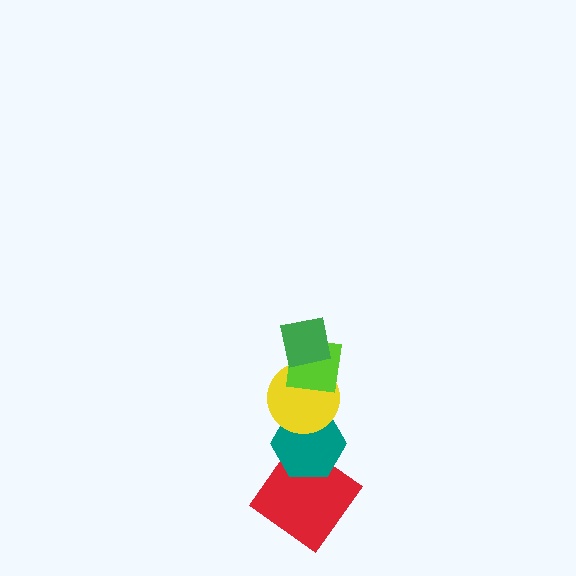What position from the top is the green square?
The green square is 1st from the top.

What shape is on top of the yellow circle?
The lime square is on top of the yellow circle.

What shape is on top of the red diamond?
The teal hexagon is on top of the red diamond.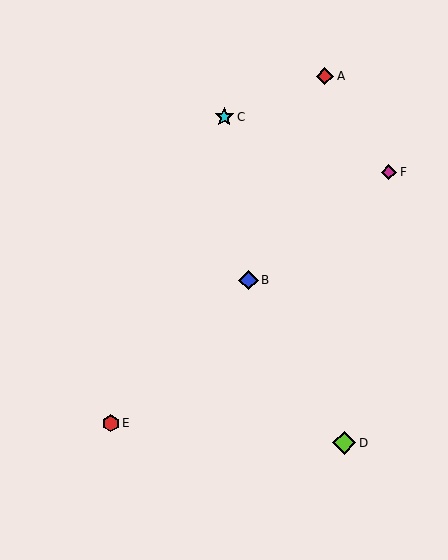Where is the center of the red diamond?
The center of the red diamond is at (325, 76).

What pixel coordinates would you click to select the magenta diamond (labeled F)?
Click at (389, 172) to select the magenta diamond F.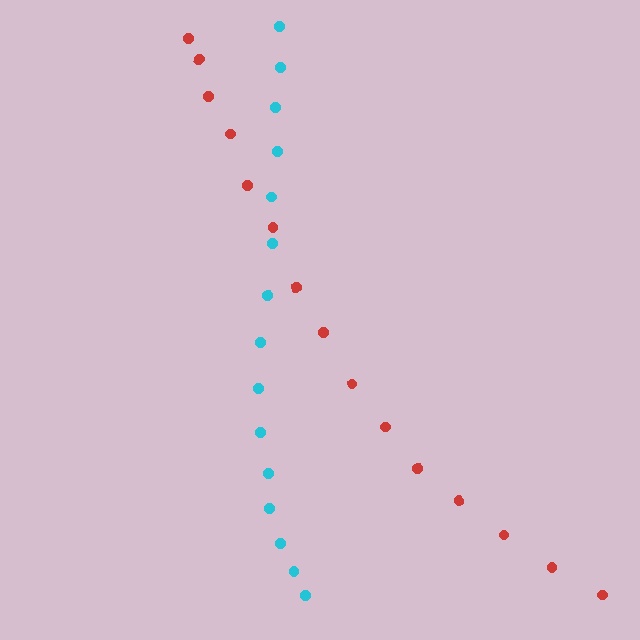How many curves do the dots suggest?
There are 2 distinct paths.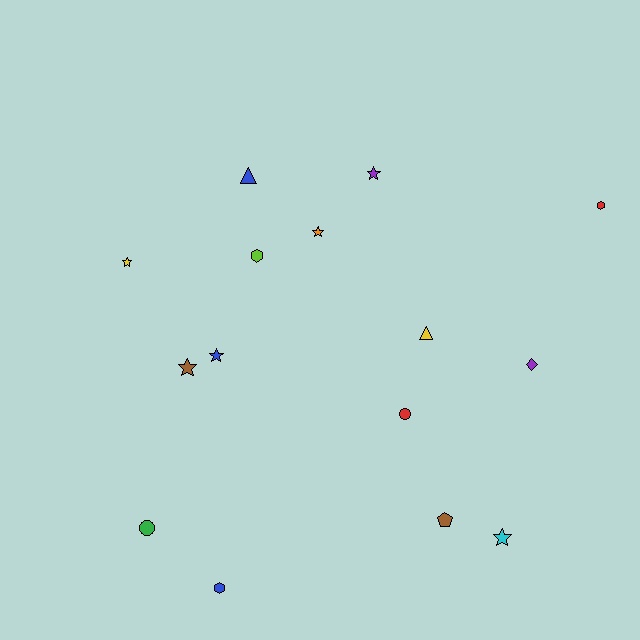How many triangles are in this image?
There are 2 triangles.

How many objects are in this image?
There are 15 objects.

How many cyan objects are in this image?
There is 1 cyan object.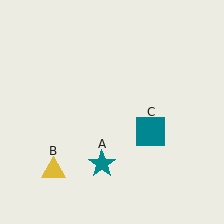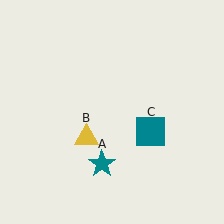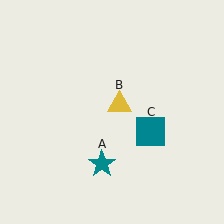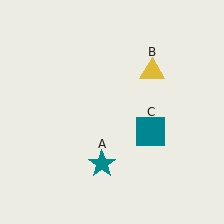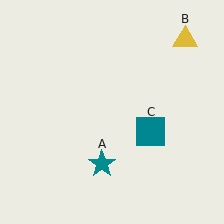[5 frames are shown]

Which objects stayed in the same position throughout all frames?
Teal star (object A) and teal square (object C) remained stationary.